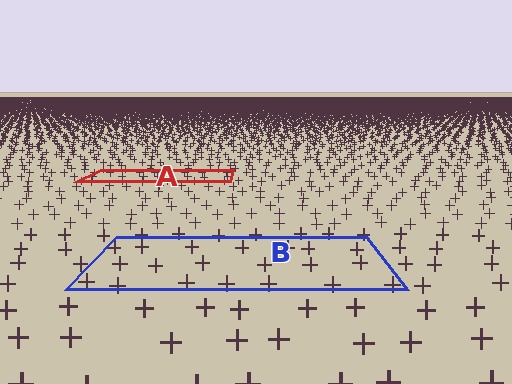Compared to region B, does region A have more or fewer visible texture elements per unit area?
Region A has more texture elements per unit area — they are packed more densely because it is farther away.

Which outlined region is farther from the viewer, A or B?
Region A is farther from the viewer — the texture elements inside it appear smaller and more densely packed.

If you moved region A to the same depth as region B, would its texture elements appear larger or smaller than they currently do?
They would appear larger. At a closer depth, the same texture elements are projected at a bigger on-screen size.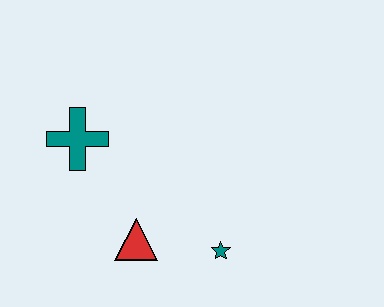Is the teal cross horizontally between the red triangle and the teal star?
No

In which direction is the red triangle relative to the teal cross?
The red triangle is below the teal cross.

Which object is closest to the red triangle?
The teal star is closest to the red triangle.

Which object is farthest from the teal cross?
The teal star is farthest from the teal cross.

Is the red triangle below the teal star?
No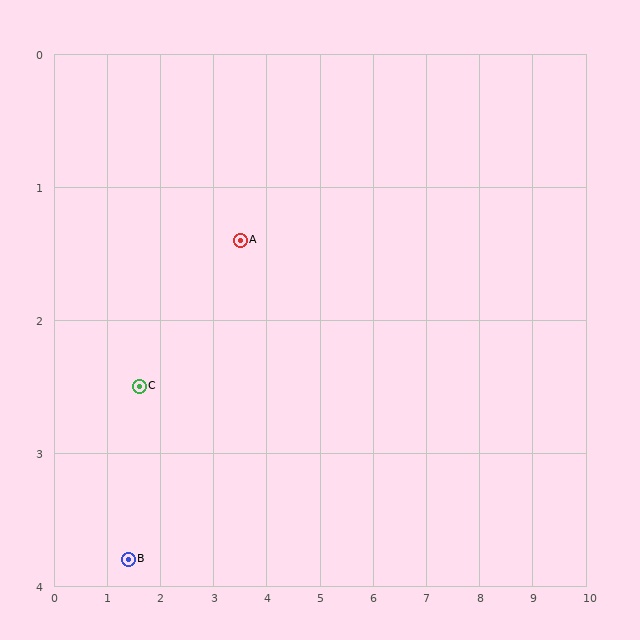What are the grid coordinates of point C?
Point C is at approximately (1.6, 2.5).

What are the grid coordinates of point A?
Point A is at approximately (3.5, 1.4).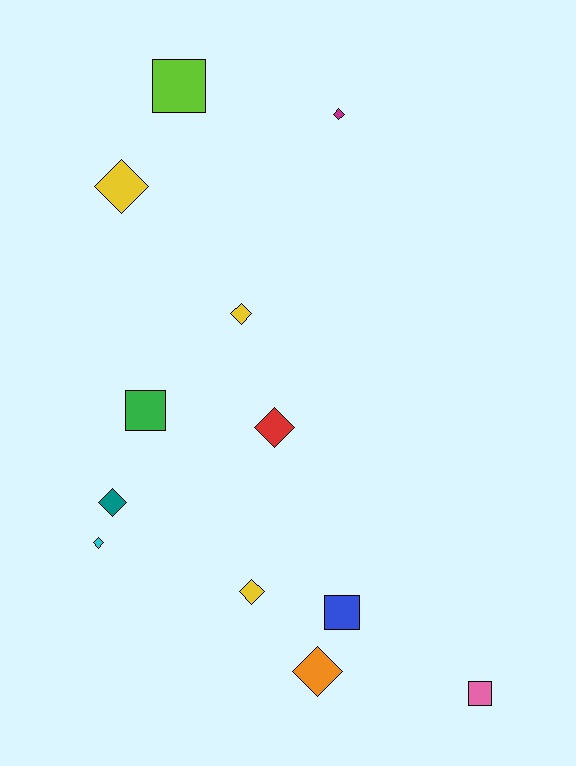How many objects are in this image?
There are 12 objects.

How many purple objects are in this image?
There are no purple objects.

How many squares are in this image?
There are 4 squares.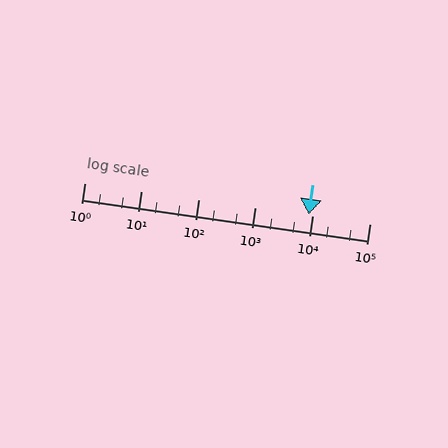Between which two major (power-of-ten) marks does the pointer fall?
The pointer is between 1000 and 10000.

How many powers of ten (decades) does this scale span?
The scale spans 5 decades, from 1 to 100000.